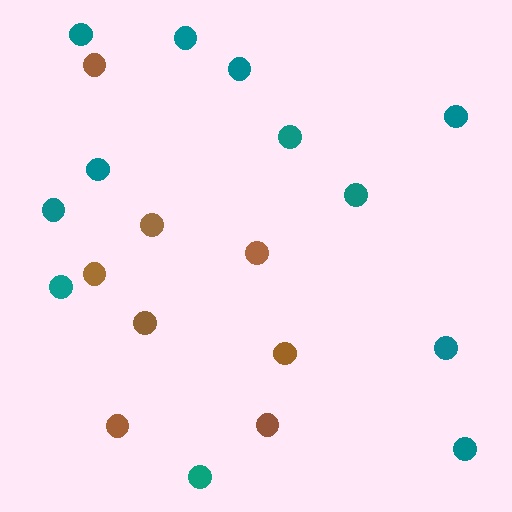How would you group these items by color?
There are 2 groups: one group of teal circles (12) and one group of brown circles (8).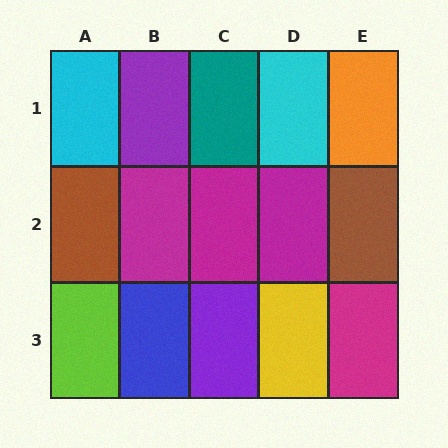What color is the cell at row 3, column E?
Magenta.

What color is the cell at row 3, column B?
Blue.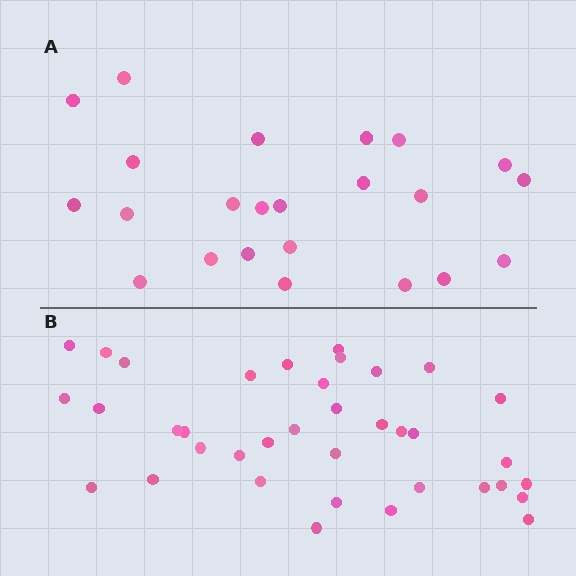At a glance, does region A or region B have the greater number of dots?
Region B (the bottom region) has more dots.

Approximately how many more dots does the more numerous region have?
Region B has approximately 15 more dots than region A.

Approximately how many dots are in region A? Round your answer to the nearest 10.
About 20 dots. (The exact count is 23, which rounds to 20.)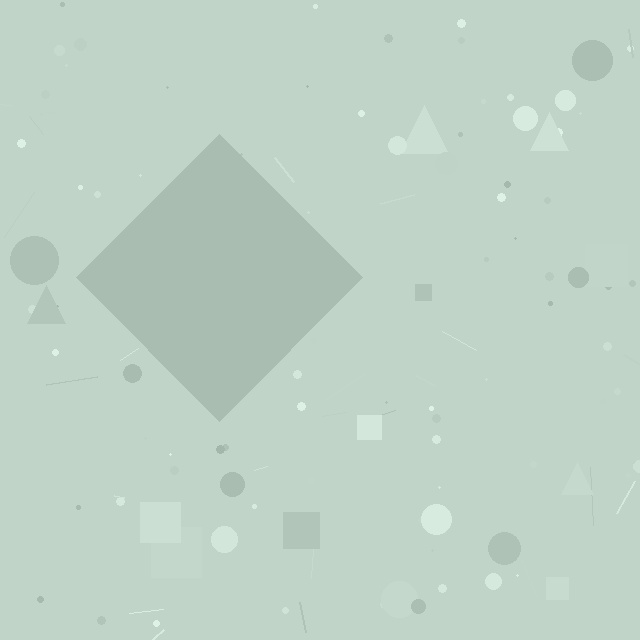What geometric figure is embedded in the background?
A diamond is embedded in the background.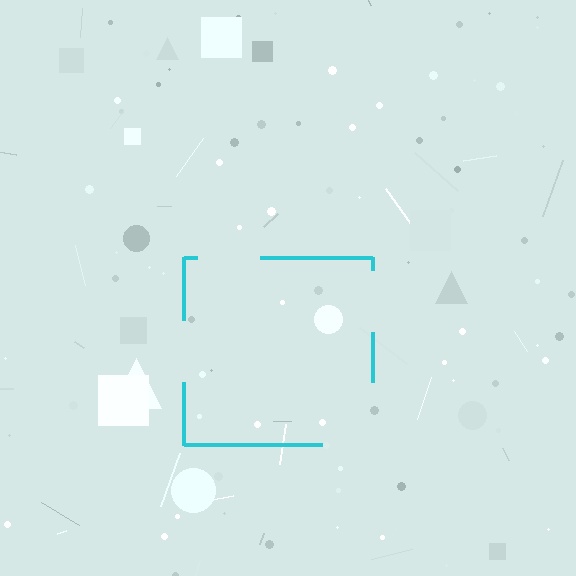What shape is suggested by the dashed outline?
The dashed outline suggests a square.